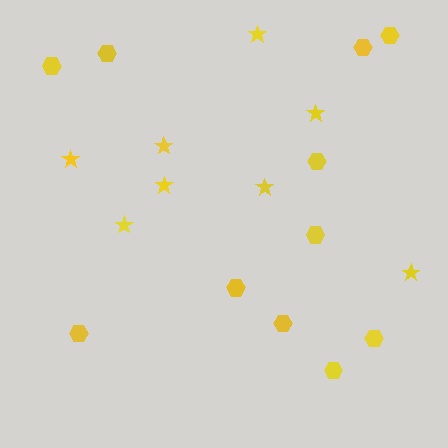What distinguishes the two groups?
There are 2 groups: one group of stars (8) and one group of hexagons (11).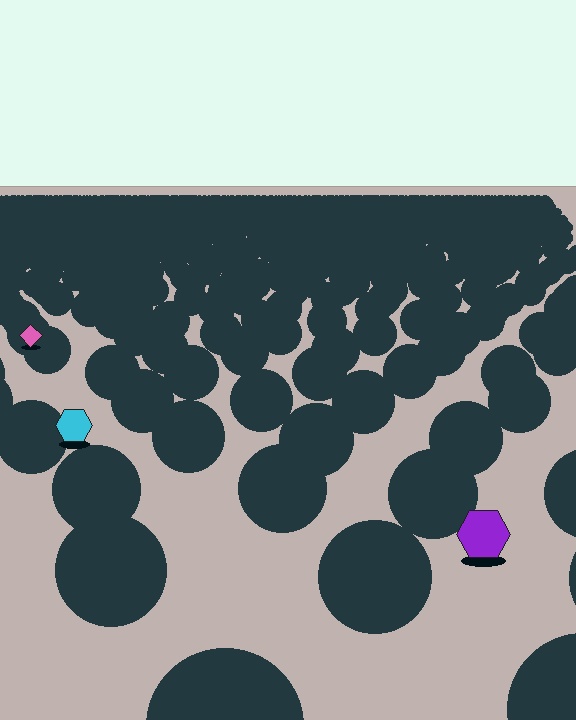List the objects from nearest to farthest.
From nearest to farthest: the purple hexagon, the cyan hexagon, the pink diamond.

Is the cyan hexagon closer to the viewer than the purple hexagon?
No. The purple hexagon is closer — you can tell from the texture gradient: the ground texture is coarser near it.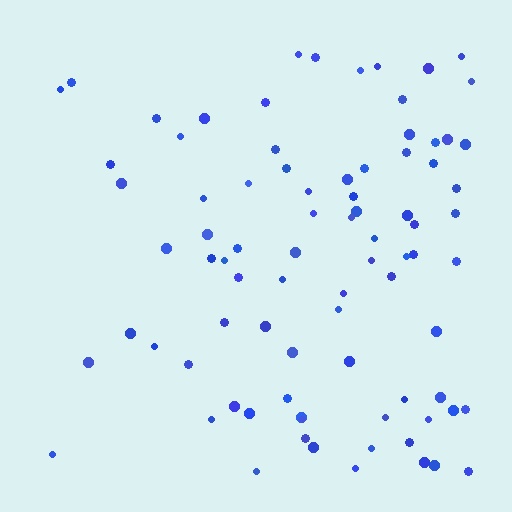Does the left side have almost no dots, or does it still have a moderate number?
Still a moderate number, just noticeably fewer than the right.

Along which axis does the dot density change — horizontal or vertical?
Horizontal.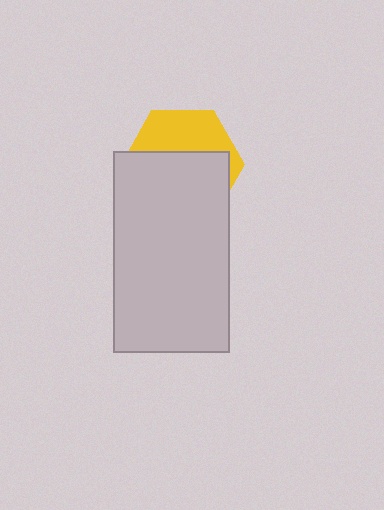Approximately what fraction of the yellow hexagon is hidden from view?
Roughly 61% of the yellow hexagon is hidden behind the light gray rectangle.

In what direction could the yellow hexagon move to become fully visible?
The yellow hexagon could move up. That would shift it out from behind the light gray rectangle entirely.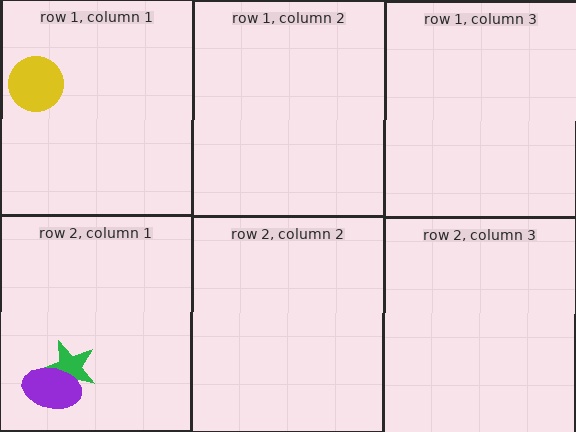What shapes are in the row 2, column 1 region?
The green star, the purple ellipse.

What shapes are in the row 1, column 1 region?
The yellow circle.